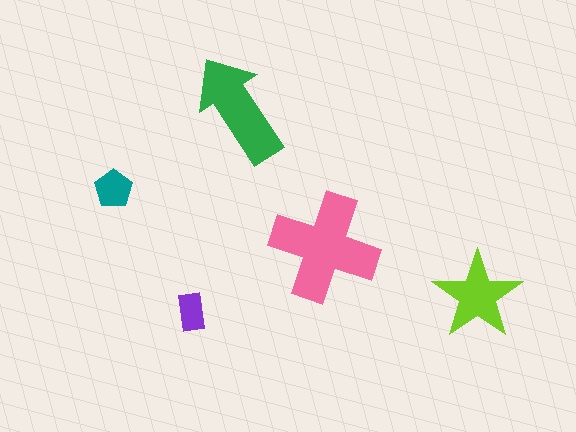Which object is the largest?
The pink cross.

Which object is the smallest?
The purple rectangle.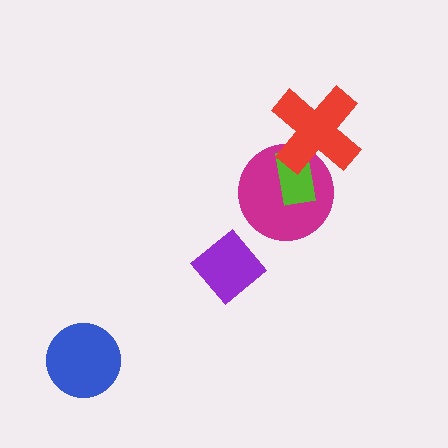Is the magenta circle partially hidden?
Yes, it is partially covered by another shape.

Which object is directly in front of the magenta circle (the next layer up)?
The lime rectangle is directly in front of the magenta circle.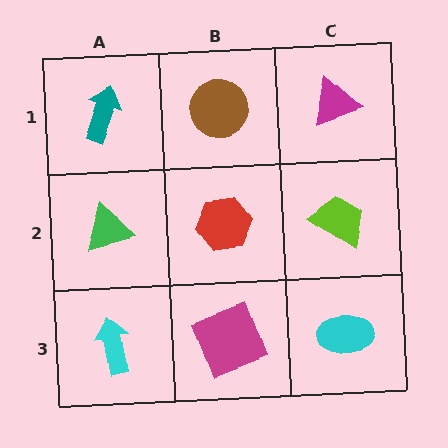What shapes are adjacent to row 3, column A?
A green triangle (row 2, column A), a magenta square (row 3, column B).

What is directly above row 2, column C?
A magenta triangle.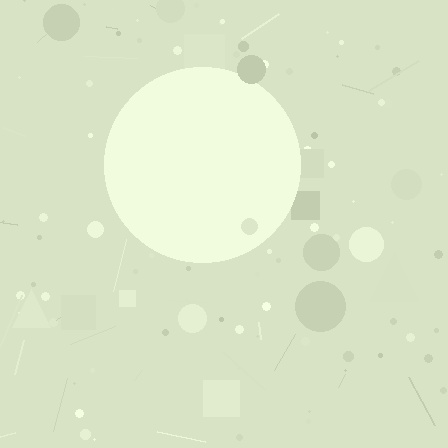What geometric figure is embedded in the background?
A circle is embedded in the background.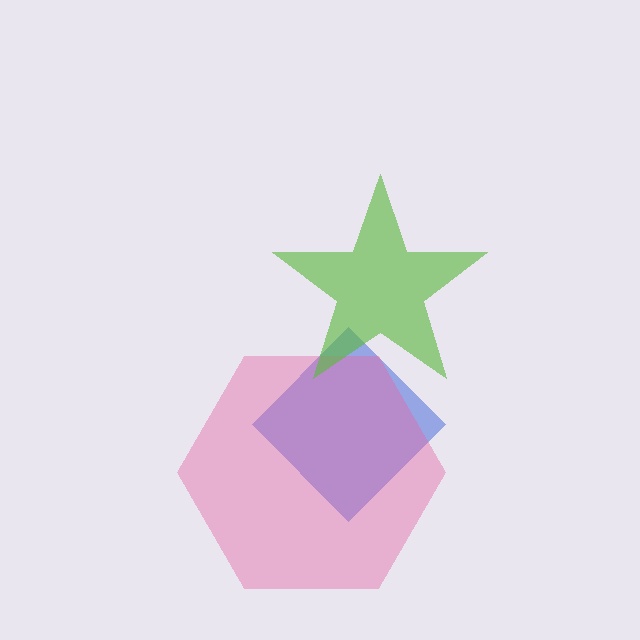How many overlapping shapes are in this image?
There are 3 overlapping shapes in the image.